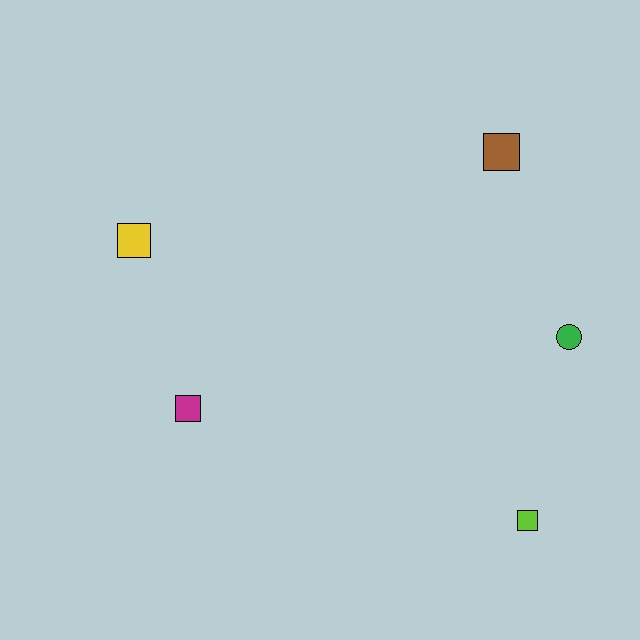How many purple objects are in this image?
There are no purple objects.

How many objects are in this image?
There are 5 objects.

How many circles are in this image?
There is 1 circle.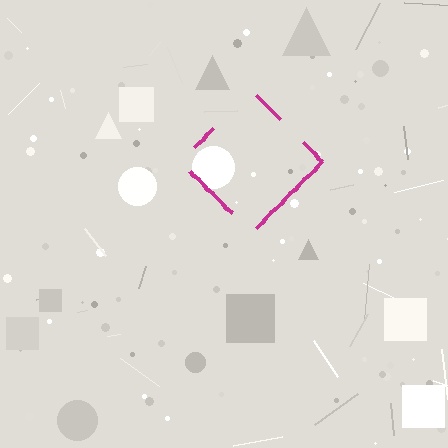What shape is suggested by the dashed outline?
The dashed outline suggests a diamond.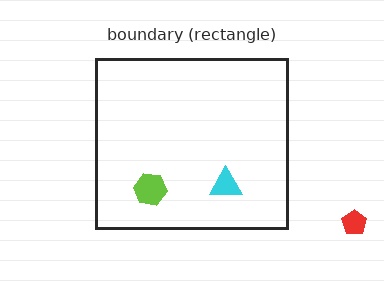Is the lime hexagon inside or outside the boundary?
Inside.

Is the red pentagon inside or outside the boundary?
Outside.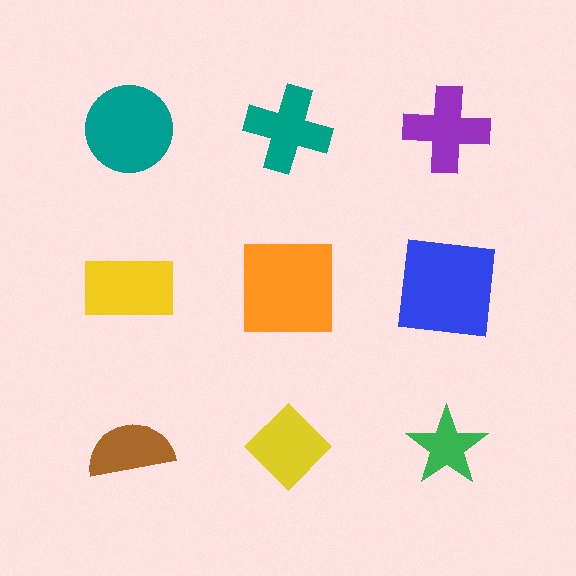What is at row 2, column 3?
A blue square.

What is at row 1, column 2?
A teal cross.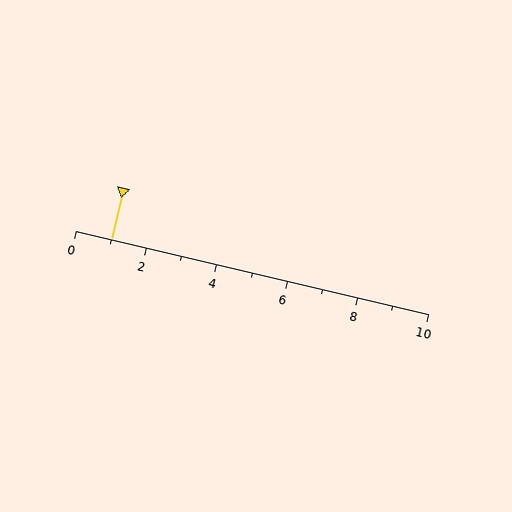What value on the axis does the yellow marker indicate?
The marker indicates approximately 1.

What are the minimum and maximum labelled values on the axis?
The axis runs from 0 to 10.